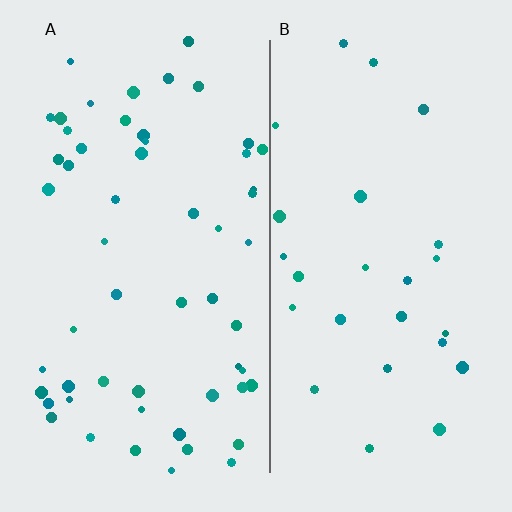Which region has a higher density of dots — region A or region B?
A (the left).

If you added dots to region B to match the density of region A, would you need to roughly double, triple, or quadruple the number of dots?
Approximately double.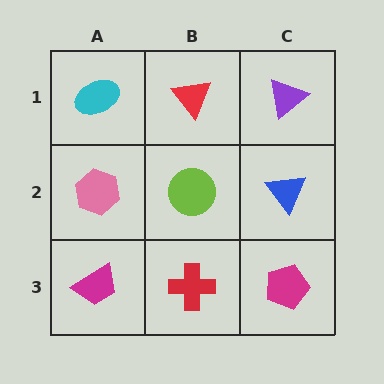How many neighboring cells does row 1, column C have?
2.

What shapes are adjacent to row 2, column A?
A cyan ellipse (row 1, column A), a magenta trapezoid (row 3, column A), a lime circle (row 2, column B).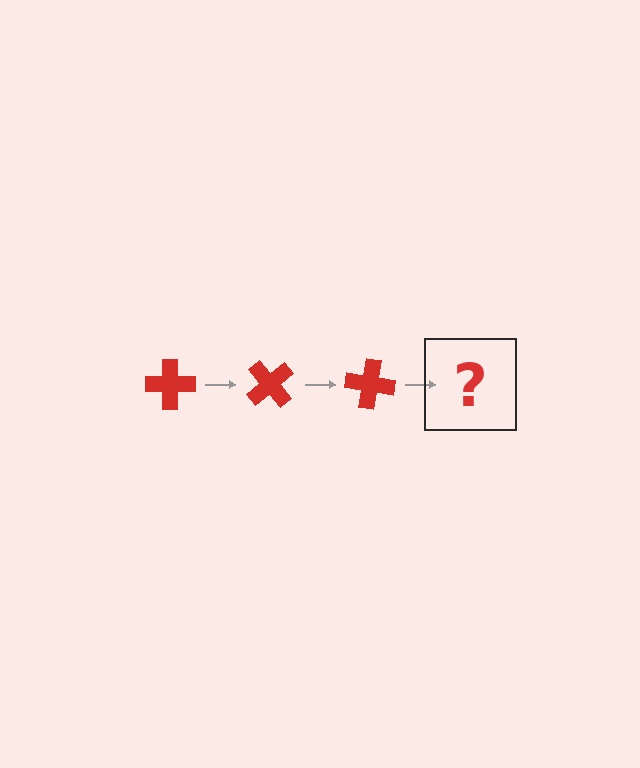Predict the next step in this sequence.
The next step is a red cross rotated 150 degrees.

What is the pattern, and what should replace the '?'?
The pattern is that the cross rotates 50 degrees each step. The '?' should be a red cross rotated 150 degrees.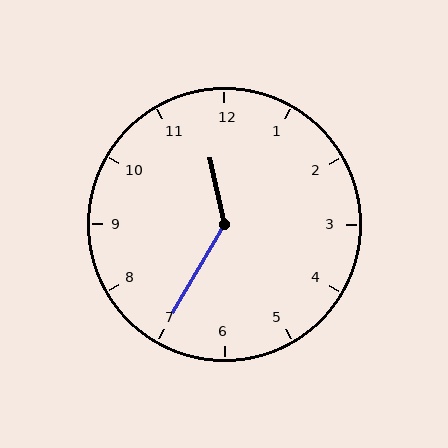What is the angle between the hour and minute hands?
Approximately 138 degrees.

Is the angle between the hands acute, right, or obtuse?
It is obtuse.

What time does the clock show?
11:35.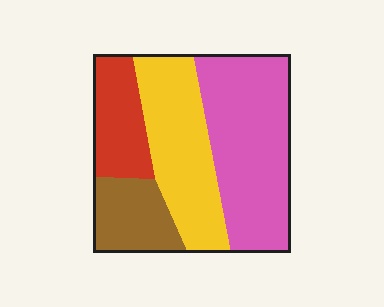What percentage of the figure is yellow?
Yellow covers 29% of the figure.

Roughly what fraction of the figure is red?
Red covers 16% of the figure.